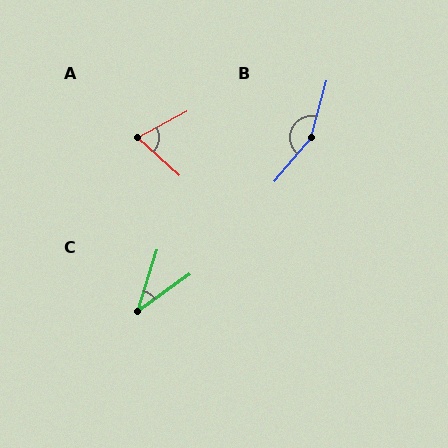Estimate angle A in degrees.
Approximately 70 degrees.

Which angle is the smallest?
C, at approximately 37 degrees.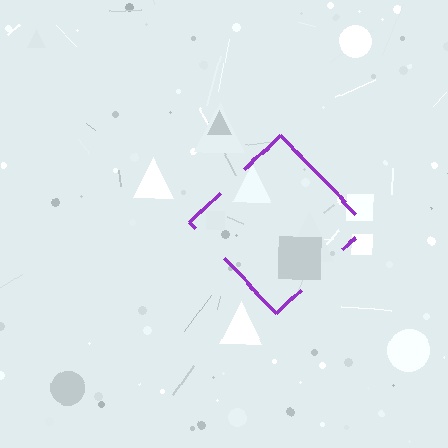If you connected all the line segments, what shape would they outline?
They would outline a diamond.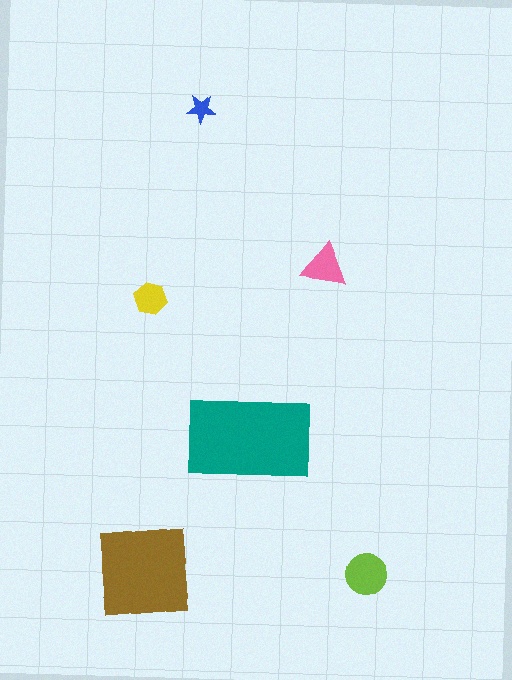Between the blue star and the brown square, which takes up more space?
The brown square.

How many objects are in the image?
There are 6 objects in the image.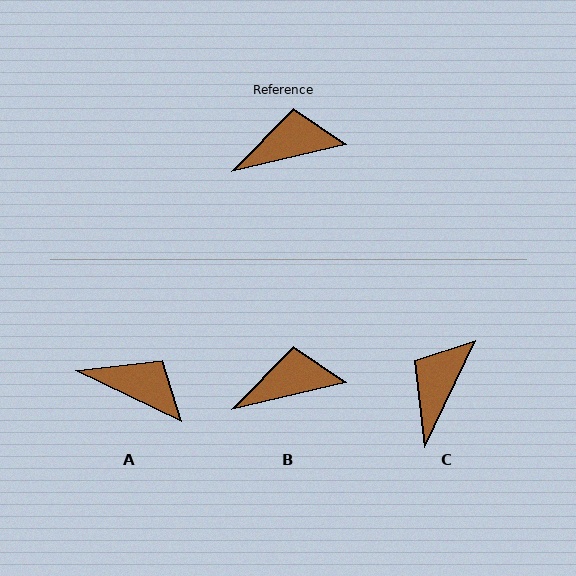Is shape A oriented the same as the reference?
No, it is off by about 39 degrees.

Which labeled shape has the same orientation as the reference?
B.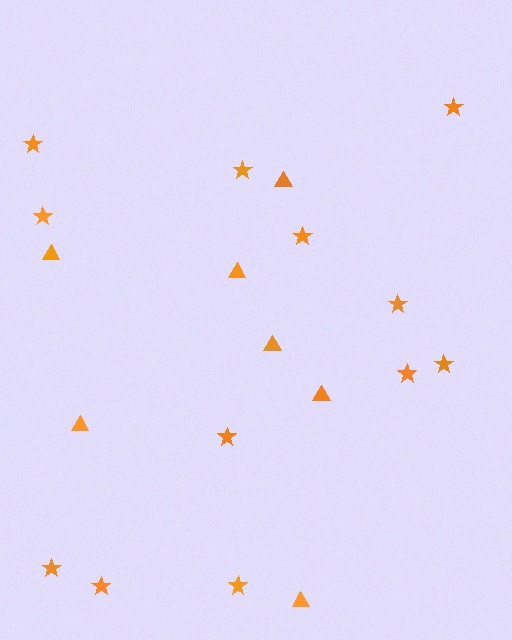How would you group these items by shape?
There are 2 groups: one group of stars (12) and one group of triangles (7).